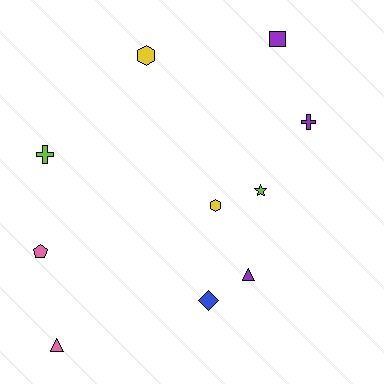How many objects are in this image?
There are 10 objects.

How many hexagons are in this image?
There are 2 hexagons.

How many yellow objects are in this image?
There are 2 yellow objects.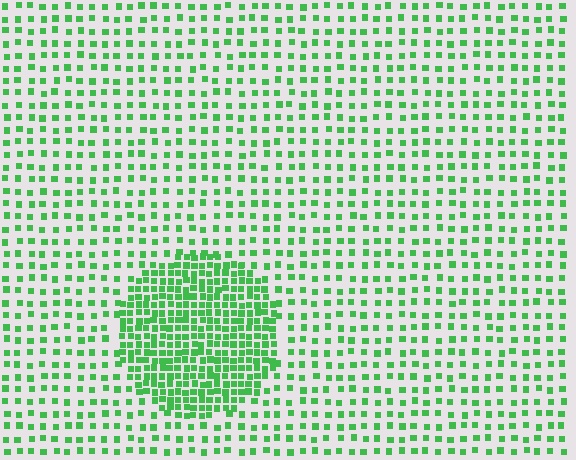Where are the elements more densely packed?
The elements are more densely packed inside the circle boundary.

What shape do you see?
I see a circle.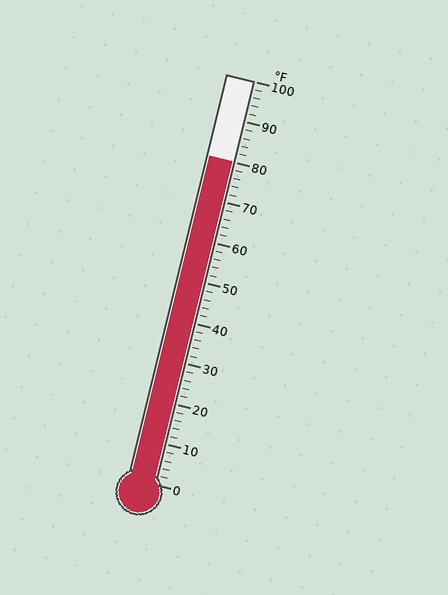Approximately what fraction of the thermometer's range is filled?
The thermometer is filled to approximately 80% of its range.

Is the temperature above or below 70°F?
The temperature is above 70°F.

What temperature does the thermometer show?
The thermometer shows approximately 80°F.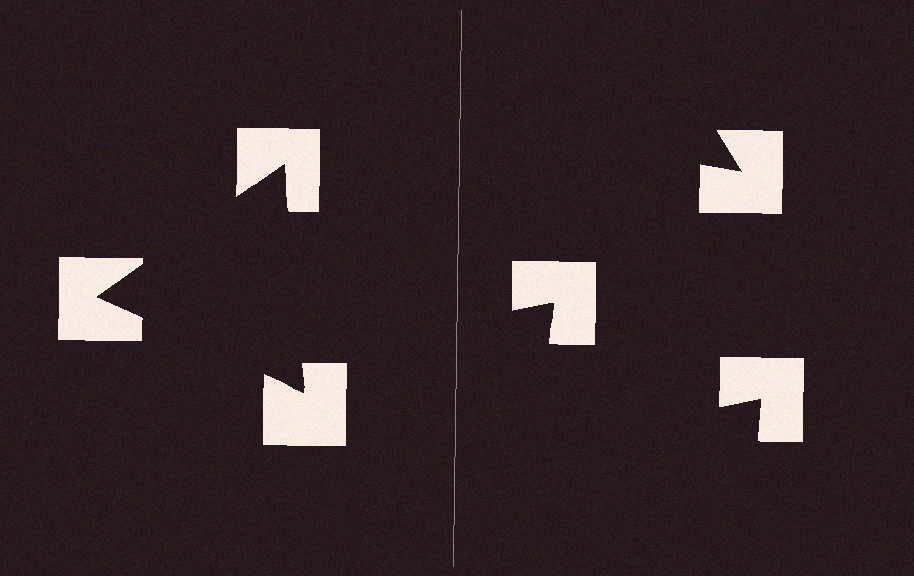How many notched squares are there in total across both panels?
6 — 3 on each side.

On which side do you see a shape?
An illusory triangle appears on the left side. On the right side the wedge cuts are rotated, so no coherent shape forms.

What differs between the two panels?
The notched squares are positioned identically on both sides; only the wedge orientations differ. On the left they align to a triangle; on the right they are misaligned.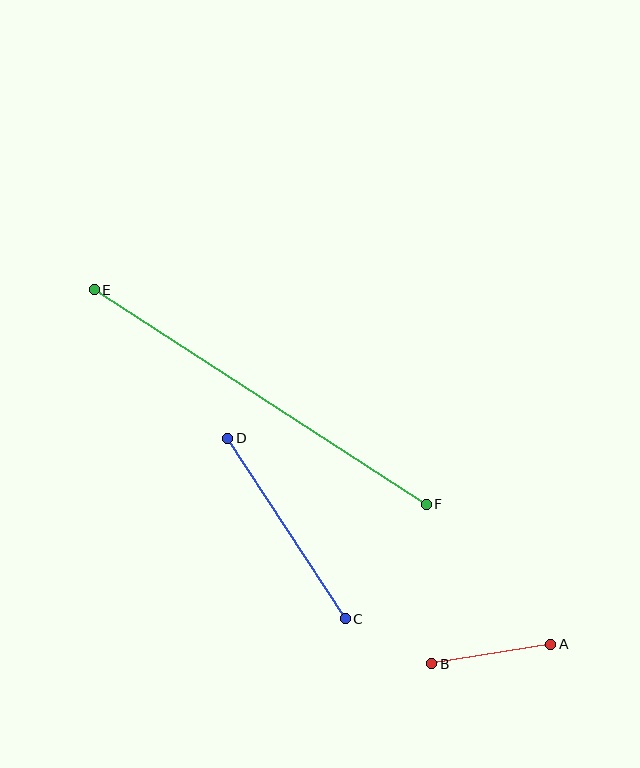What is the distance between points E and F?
The distance is approximately 395 pixels.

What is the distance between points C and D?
The distance is approximately 215 pixels.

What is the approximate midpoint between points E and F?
The midpoint is at approximately (260, 397) pixels.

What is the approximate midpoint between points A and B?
The midpoint is at approximately (491, 654) pixels.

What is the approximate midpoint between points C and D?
The midpoint is at approximately (287, 528) pixels.